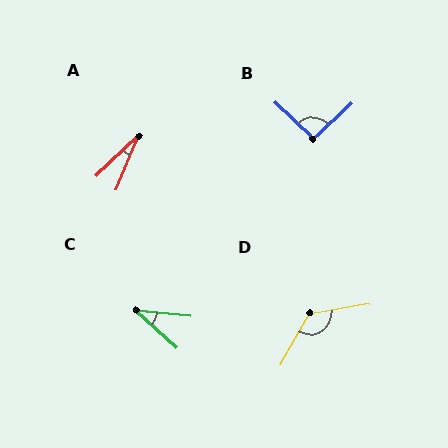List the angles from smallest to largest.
A (23°), C (37°), B (93°), D (129°).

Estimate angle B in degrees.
Approximately 93 degrees.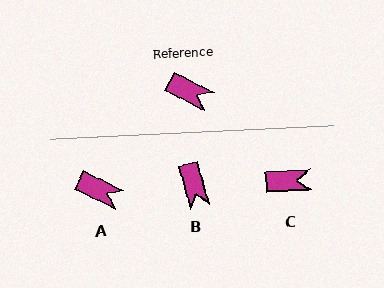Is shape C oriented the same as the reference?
No, it is off by about 30 degrees.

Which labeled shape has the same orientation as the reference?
A.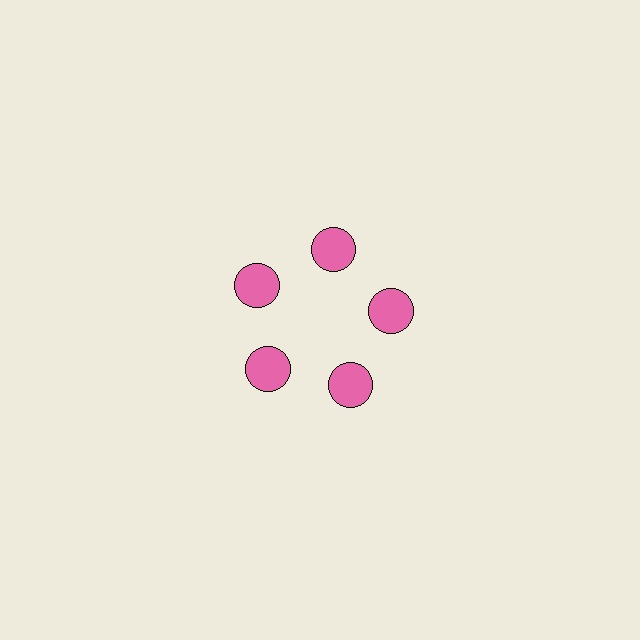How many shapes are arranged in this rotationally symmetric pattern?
There are 5 shapes, arranged in 5 groups of 1.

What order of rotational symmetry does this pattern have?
This pattern has 5-fold rotational symmetry.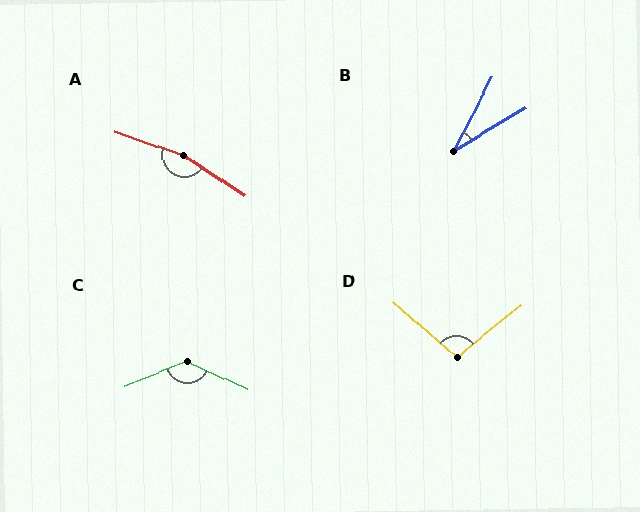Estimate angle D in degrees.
Approximately 101 degrees.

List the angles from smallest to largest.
B (31°), D (101°), C (134°), A (165°).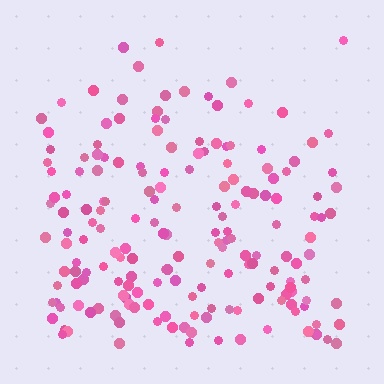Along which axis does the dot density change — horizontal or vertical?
Vertical.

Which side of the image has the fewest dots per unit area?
The top.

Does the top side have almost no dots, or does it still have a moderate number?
Still a moderate number, just noticeably fewer than the bottom.